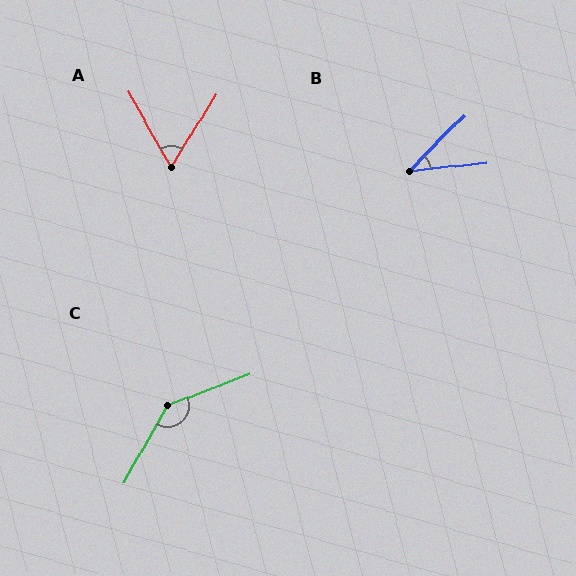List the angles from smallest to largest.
B (39°), A (61°), C (141°).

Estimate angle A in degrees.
Approximately 61 degrees.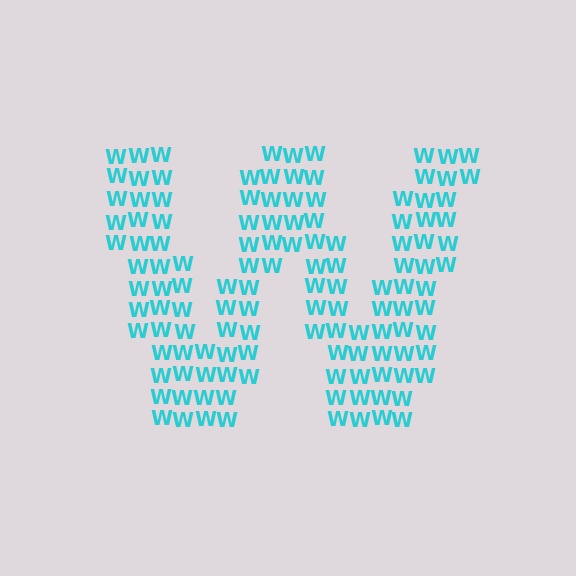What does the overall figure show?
The overall figure shows the letter W.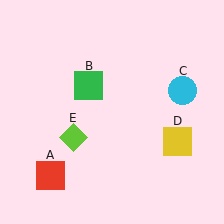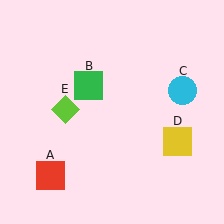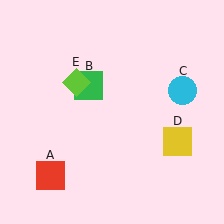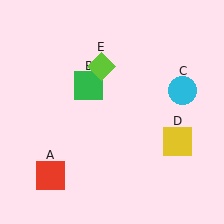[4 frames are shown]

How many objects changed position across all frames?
1 object changed position: lime diamond (object E).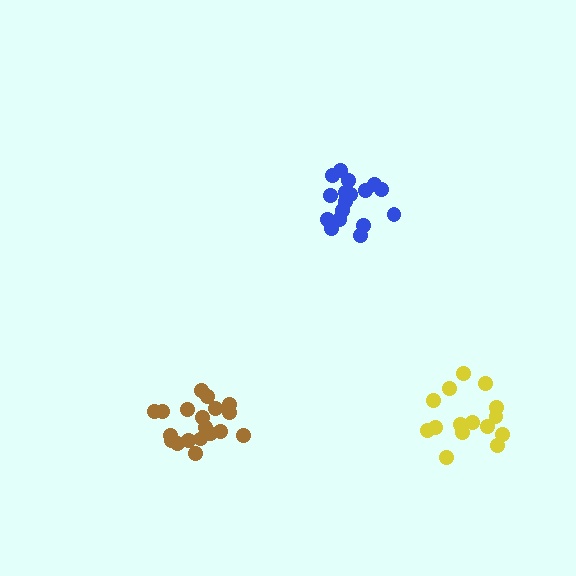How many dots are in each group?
Group 1: 17 dots, Group 2: 15 dots, Group 3: 19 dots (51 total).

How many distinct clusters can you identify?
There are 3 distinct clusters.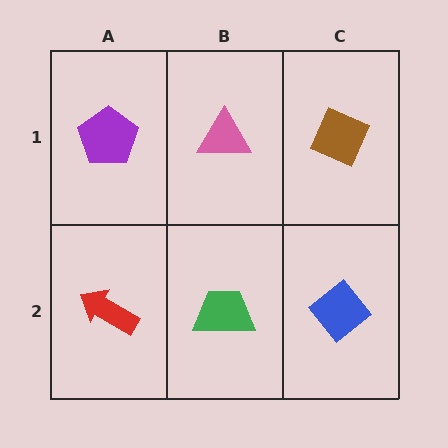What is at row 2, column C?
A blue diamond.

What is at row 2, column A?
A red arrow.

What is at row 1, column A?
A purple pentagon.